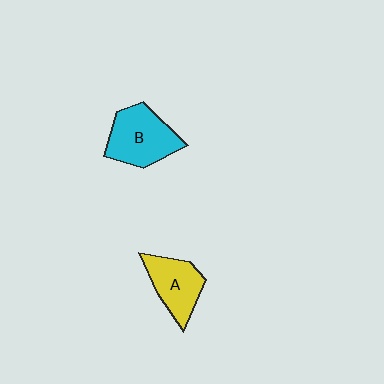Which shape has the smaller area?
Shape A (yellow).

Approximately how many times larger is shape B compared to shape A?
Approximately 1.3 times.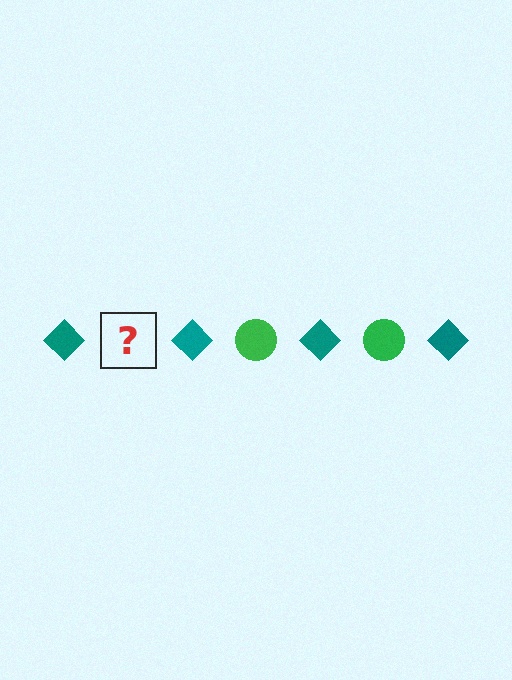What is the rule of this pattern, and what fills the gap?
The rule is that the pattern alternates between teal diamond and green circle. The gap should be filled with a green circle.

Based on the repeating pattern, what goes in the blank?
The blank should be a green circle.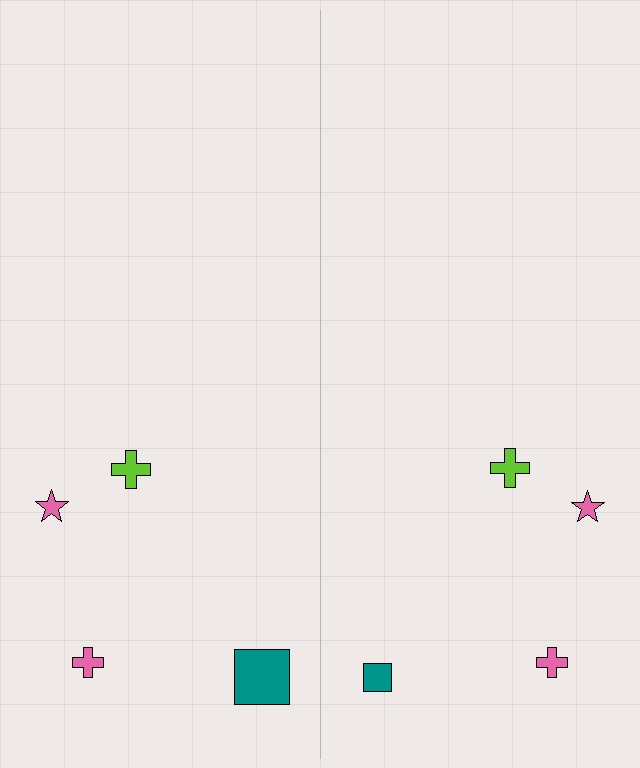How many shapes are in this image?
There are 8 shapes in this image.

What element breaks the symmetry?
The teal square on the right side has a different size than its mirror counterpart.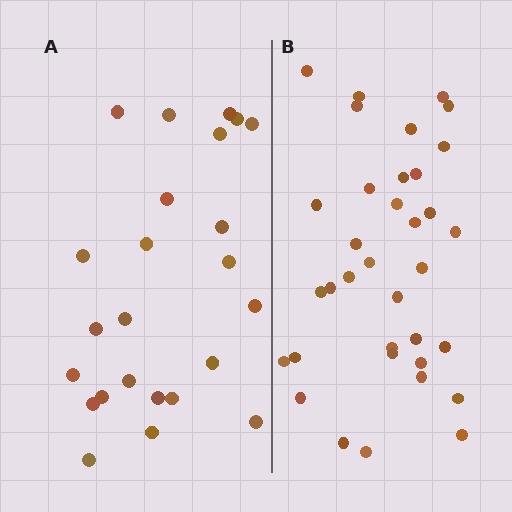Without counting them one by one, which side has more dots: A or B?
Region B (the right region) has more dots.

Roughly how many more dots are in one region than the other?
Region B has roughly 12 or so more dots than region A.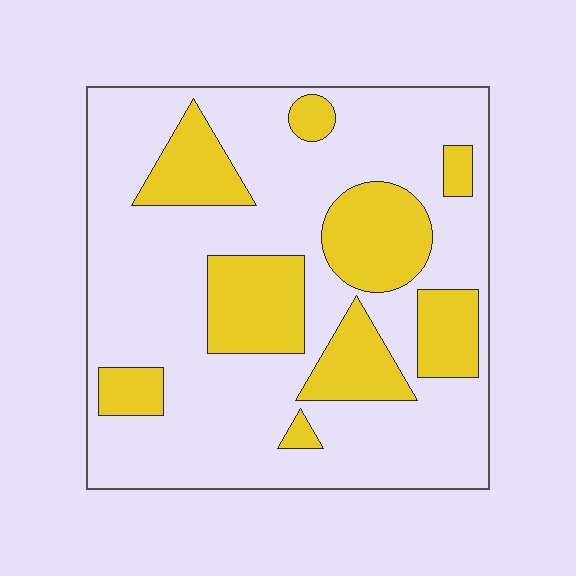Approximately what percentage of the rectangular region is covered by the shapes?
Approximately 30%.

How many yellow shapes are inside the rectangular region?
9.